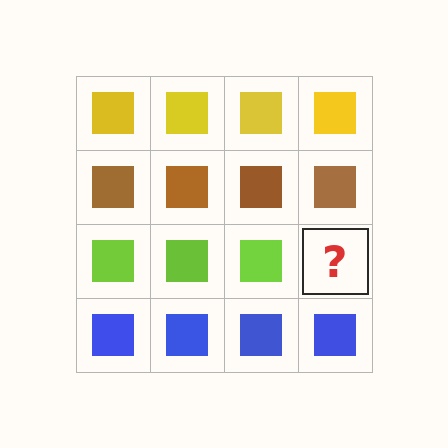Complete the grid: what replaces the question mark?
The question mark should be replaced with a lime square.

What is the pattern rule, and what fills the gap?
The rule is that each row has a consistent color. The gap should be filled with a lime square.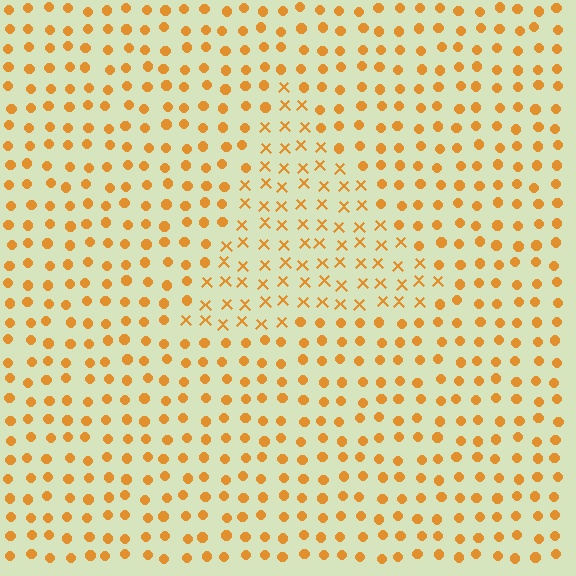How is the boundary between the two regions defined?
The boundary is defined by a change in element shape: X marks inside vs. circles outside. All elements share the same color and spacing.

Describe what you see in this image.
The image is filled with small orange elements arranged in a uniform grid. A triangle-shaped region contains X marks, while the surrounding area contains circles. The boundary is defined purely by the change in element shape.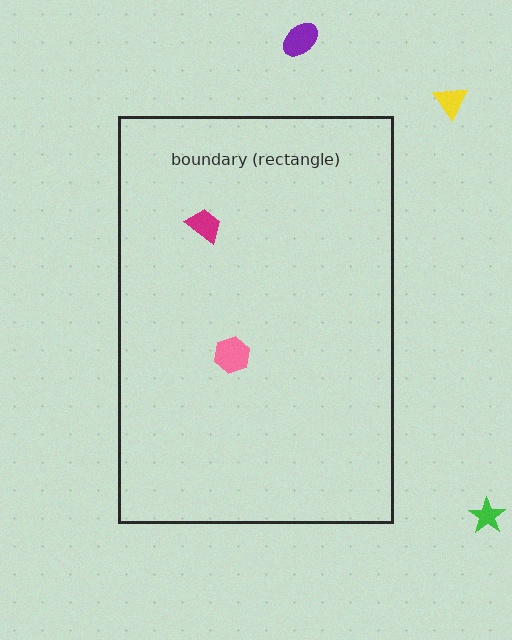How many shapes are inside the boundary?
2 inside, 3 outside.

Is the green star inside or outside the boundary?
Outside.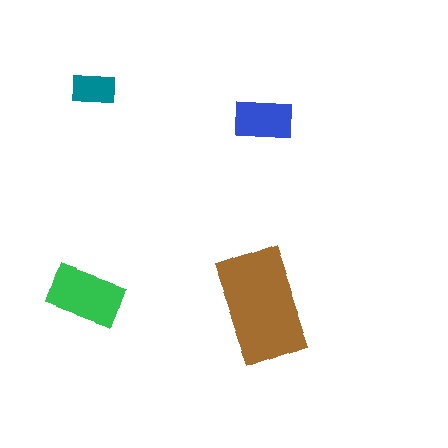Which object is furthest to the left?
The teal rectangle is leftmost.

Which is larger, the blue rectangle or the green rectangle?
The green one.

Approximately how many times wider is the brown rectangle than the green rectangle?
About 1.5 times wider.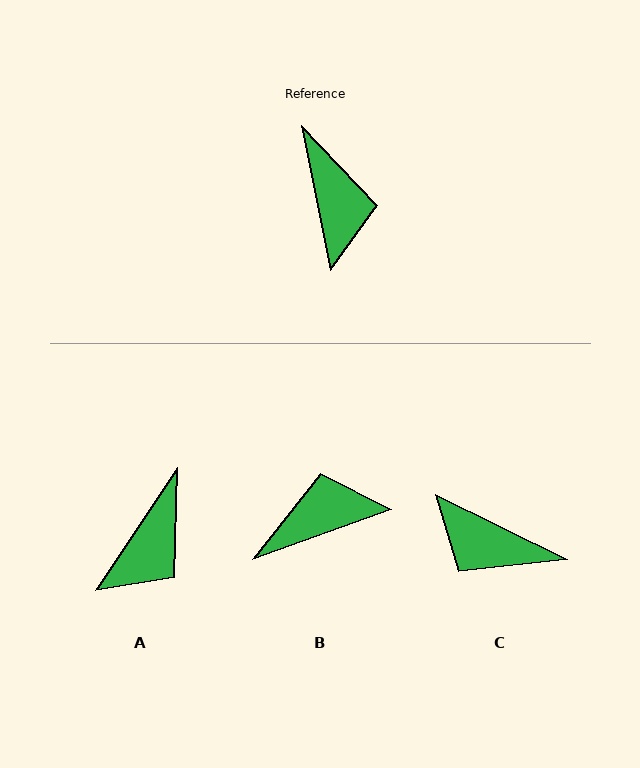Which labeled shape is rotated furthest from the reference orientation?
C, about 127 degrees away.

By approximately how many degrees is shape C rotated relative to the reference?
Approximately 127 degrees clockwise.